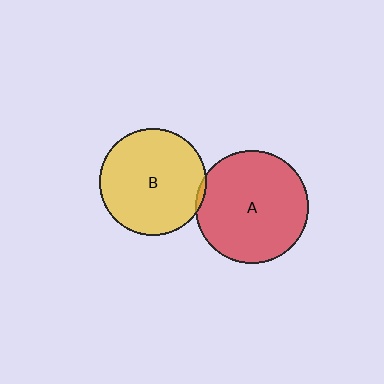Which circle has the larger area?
Circle A (red).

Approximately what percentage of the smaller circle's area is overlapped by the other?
Approximately 5%.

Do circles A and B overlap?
Yes.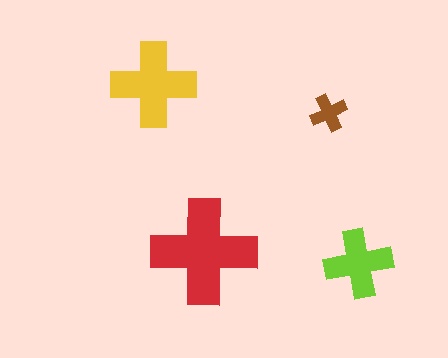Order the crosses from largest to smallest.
the red one, the yellow one, the lime one, the brown one.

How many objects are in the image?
There are 4 objects in the image.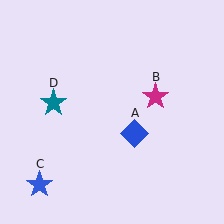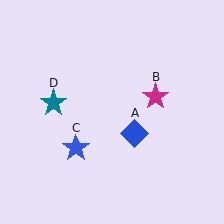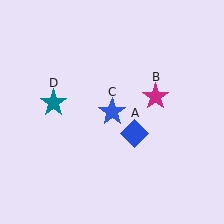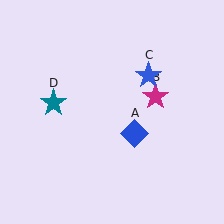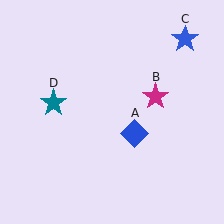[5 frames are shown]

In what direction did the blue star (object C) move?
The blue star (object C) moved up and to the right.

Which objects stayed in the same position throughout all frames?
Blue diamond (object A) and magenta star (object B) and teal star (object D) remained stationary.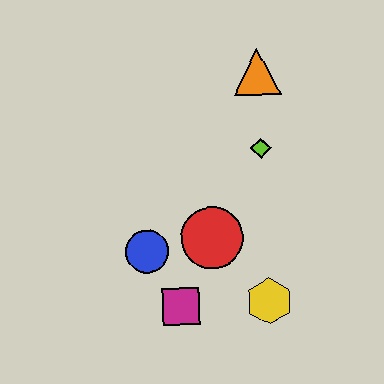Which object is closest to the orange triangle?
The lime diamond is closest to the orange triangle.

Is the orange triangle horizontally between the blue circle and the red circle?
No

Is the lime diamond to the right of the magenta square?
Yes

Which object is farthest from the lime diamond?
The magenta square is farthest from the lime diamond.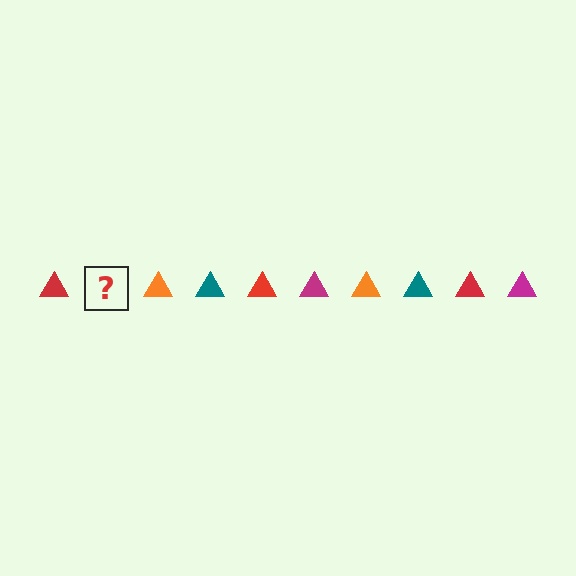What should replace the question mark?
The question mark should be replaced with a magenta triangle.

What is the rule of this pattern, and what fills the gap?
The rule is that the pattern cycles through red, magenta, orange, teal triangles. The gap should be filled with a magenta triangle.